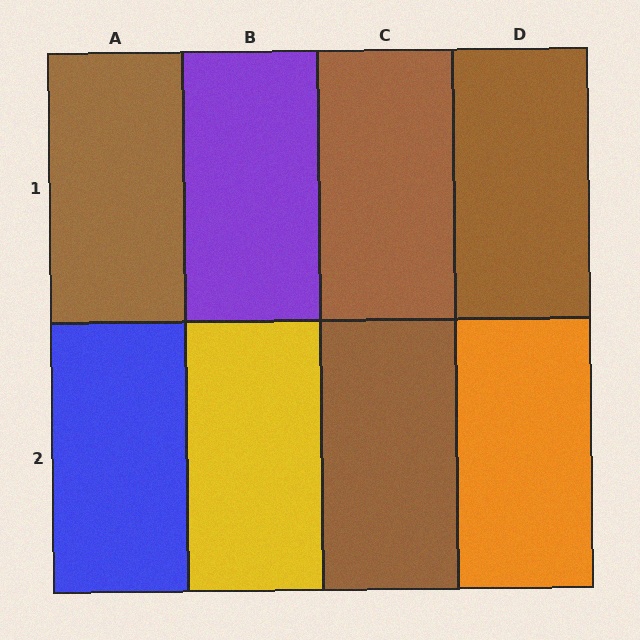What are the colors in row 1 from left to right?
Brown, purple, brown, brown.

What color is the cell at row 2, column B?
Yellow.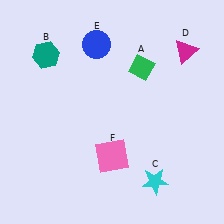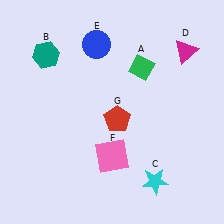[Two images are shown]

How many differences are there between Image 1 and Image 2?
There is 1 difference between the two images.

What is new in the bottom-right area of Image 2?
A red pentagon (G) was added in the bottom-right area of Image 2.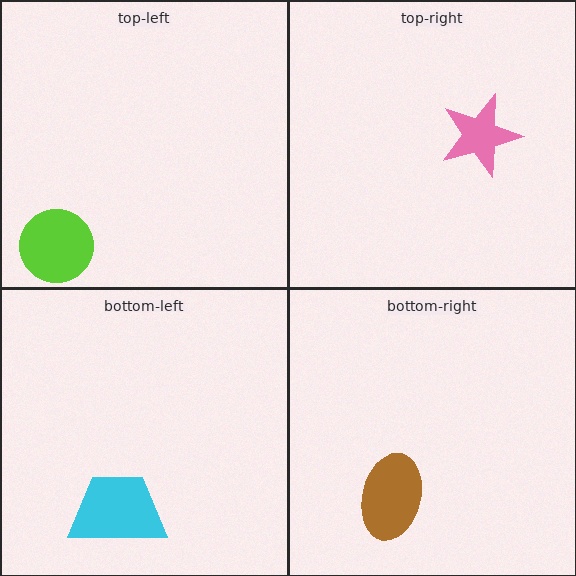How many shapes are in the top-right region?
1.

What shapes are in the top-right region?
The pink star.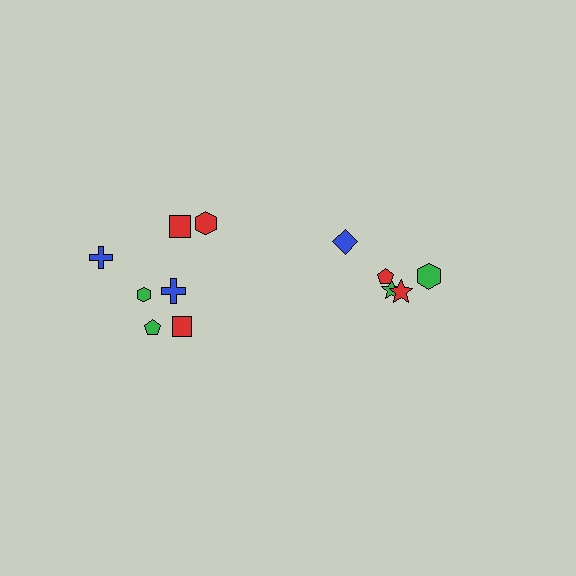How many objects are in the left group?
There are 7 objects.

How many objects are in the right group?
There are 5 objects.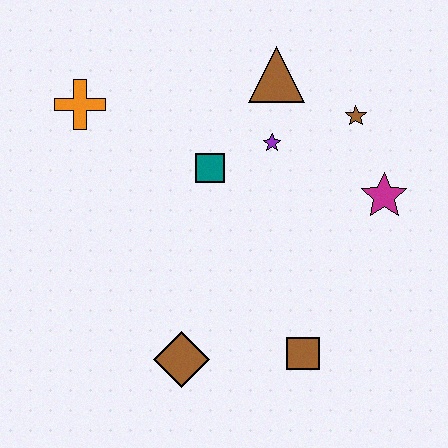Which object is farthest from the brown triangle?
The brown diamond is farthest from the brown triangle.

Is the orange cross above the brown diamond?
Yes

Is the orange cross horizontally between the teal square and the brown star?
No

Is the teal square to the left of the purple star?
Yes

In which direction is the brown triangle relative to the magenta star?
The brown triangle is above the magenta star.